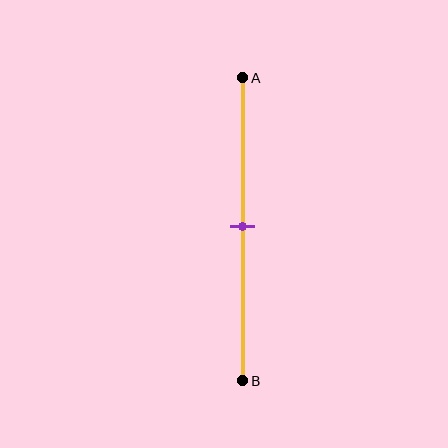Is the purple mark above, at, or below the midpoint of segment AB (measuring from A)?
The purple mark is approximately at the midpoint of segment AB.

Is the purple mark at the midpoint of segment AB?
Yes, the mark is approximately at the midpoint.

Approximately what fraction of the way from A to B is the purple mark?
The purple mark is approximately 50% of the way from A to B.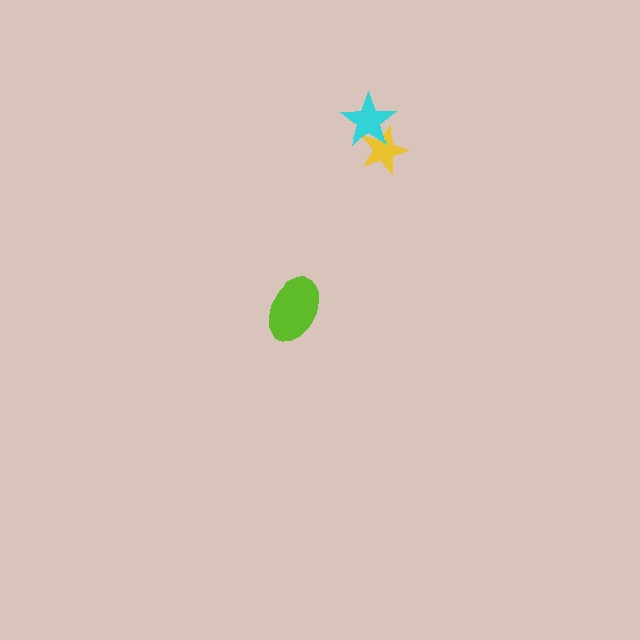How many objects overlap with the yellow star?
1 object overlaps with the yellow star.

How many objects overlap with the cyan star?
1 object overlaps with the cyan star.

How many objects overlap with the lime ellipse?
0 objects overlap with the lime ellipse.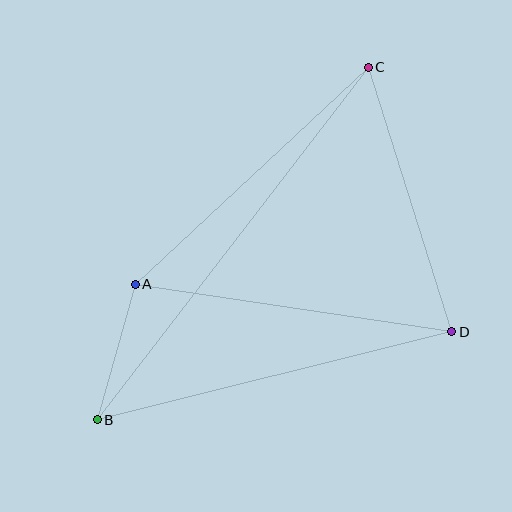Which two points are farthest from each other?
Points B and C are farthest from each other.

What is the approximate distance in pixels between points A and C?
The distance between A and C is approximately 319 pixels.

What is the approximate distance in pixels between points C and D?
The distance between C and D is approximately 277 pixels.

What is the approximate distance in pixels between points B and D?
The distance between B and D is approximately 365 pixels.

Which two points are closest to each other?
Points A and B are closest to each other.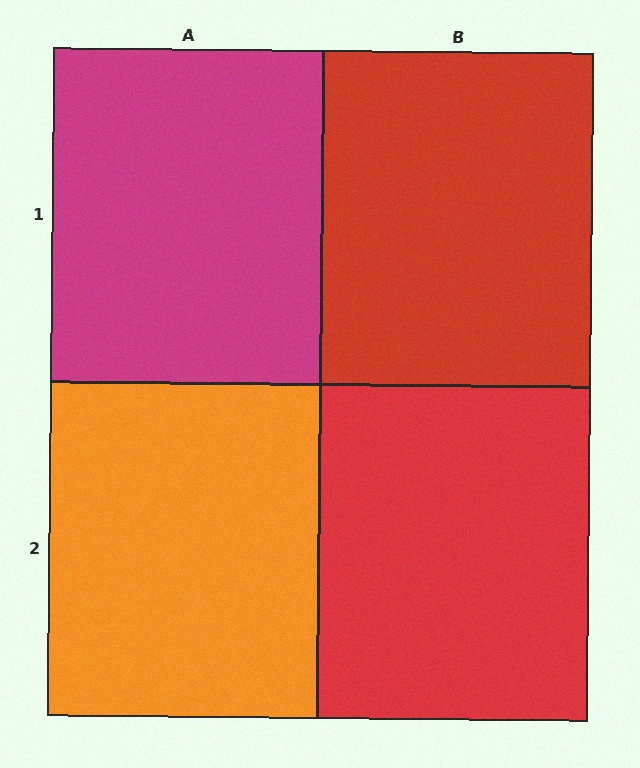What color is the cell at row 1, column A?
Magenta.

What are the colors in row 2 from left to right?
Orange, red.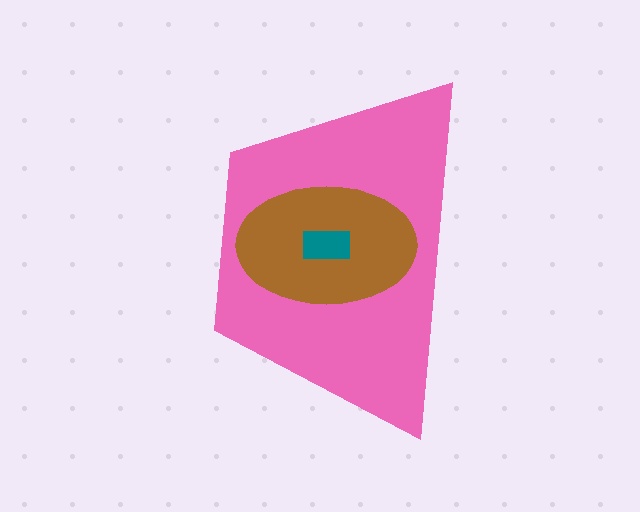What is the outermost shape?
The pink trapezoid.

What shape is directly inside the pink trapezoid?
The brown ellipse.